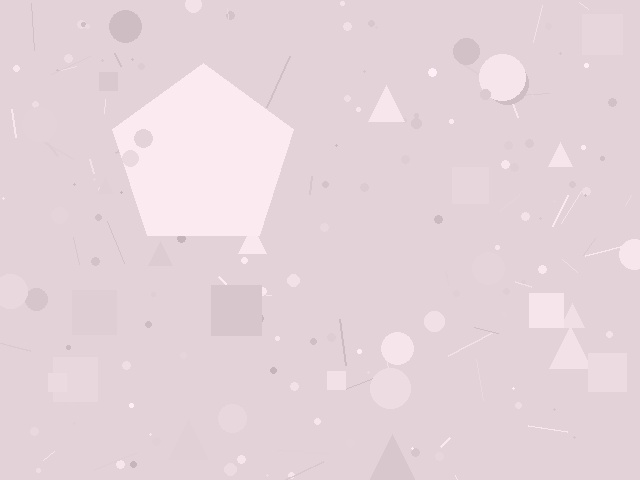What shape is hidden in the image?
A pentagon is hidden in the image.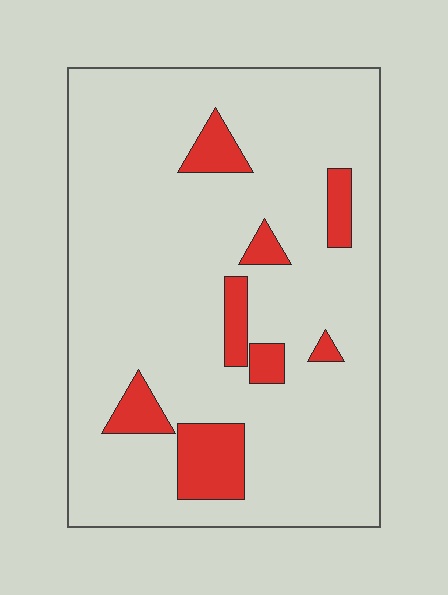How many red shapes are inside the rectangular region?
8.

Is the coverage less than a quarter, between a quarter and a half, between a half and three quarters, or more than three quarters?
Less than a quarter.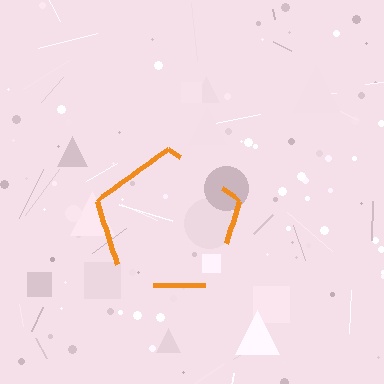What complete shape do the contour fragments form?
The contour fragments form a pentagon.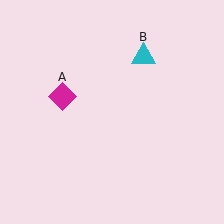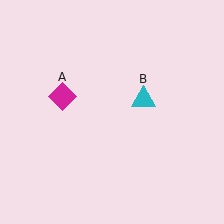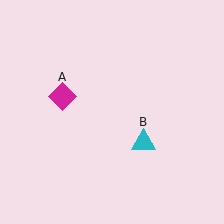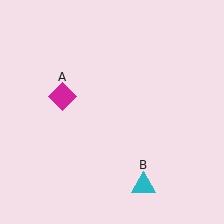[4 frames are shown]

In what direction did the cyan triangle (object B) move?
The cyan triangle (object B) moved down.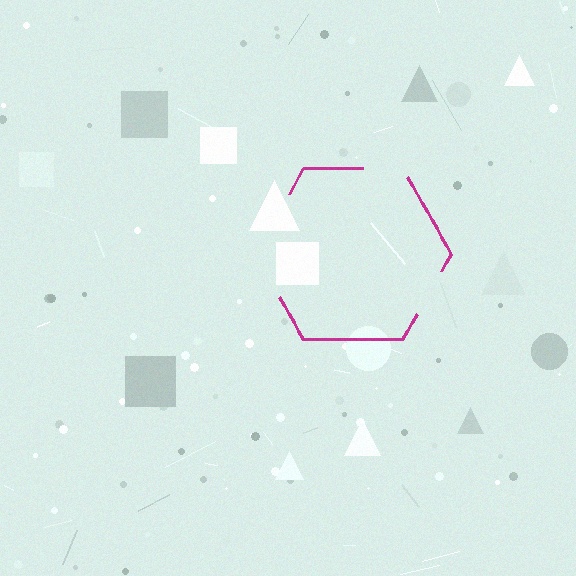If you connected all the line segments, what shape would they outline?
They would outline a hexagon.